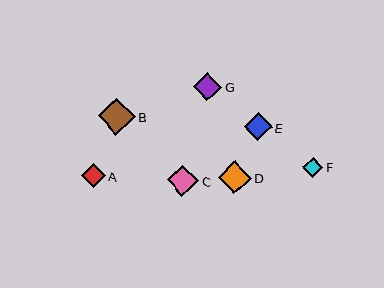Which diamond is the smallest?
Diamond F is the smallest with a size of approximately 20 pixels.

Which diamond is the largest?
Diamond B is the largest with a size of approximately 37 pixels.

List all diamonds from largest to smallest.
From largest to smallest: B, D, C, E, G, A, F.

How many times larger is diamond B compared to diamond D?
Diamond B is approximately 1.1 times the size of diamond D.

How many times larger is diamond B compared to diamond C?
Diamond B is approximately 1.2 times the size of diamond C.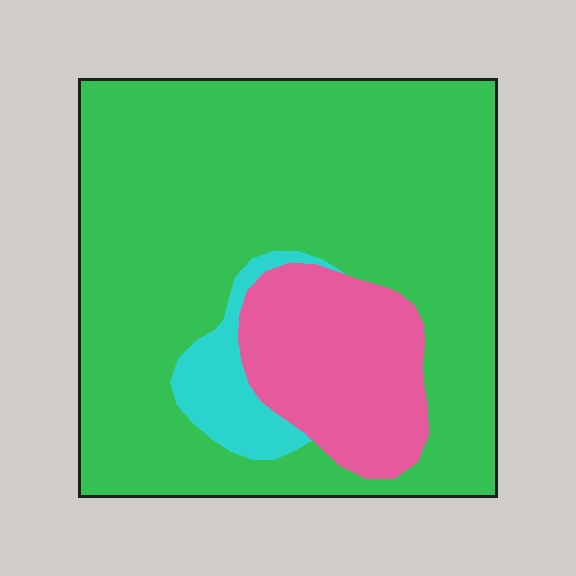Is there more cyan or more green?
Green.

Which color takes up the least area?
Cyan, at roughly 5%.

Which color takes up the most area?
Green, at roughly 75%.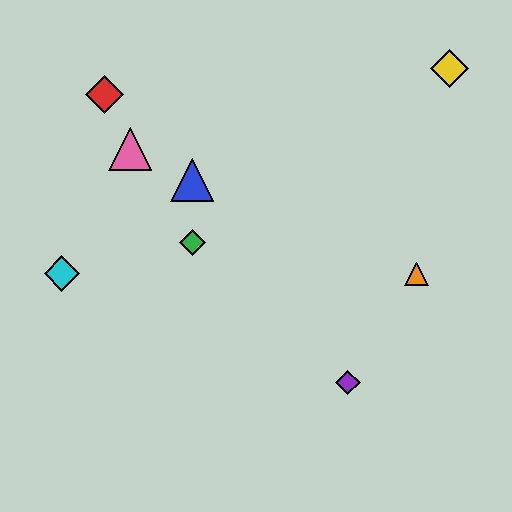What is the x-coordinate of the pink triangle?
The pink triangle is at x≈130.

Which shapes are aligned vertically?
The blue triangle, the green diamond are aligned vertically.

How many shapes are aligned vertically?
2 shapes (the blue triangle, the green diamond) are aligned vertically.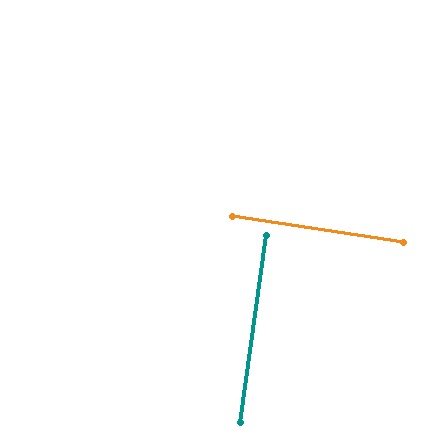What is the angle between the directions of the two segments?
Approximately 89 degrees.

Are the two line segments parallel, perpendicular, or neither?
Perpendicular — they meet at approximately 89°.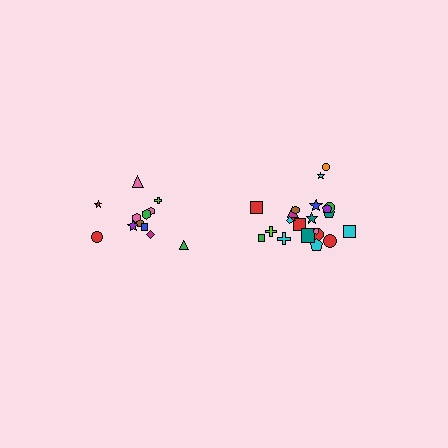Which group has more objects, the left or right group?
The right group.